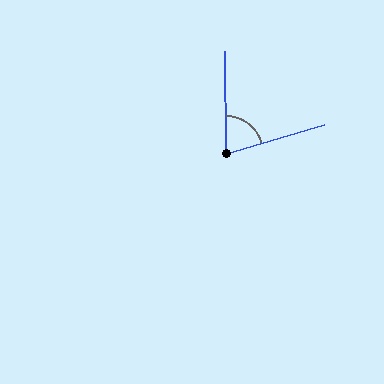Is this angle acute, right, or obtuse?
It is acute.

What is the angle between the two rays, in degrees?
Approximately 74 degrees.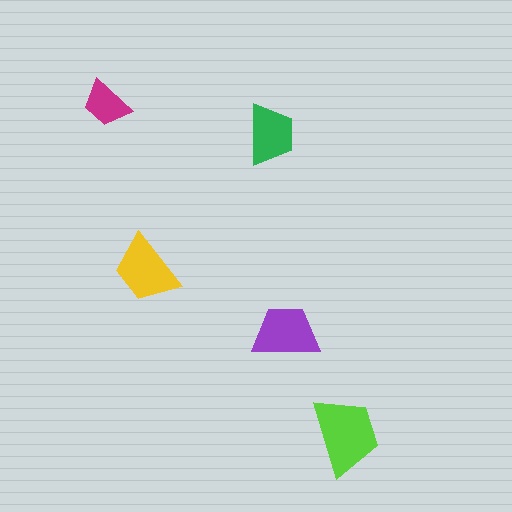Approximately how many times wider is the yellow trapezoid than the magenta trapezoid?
About 1.5 times wider.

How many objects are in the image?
There are 5 objects in the image.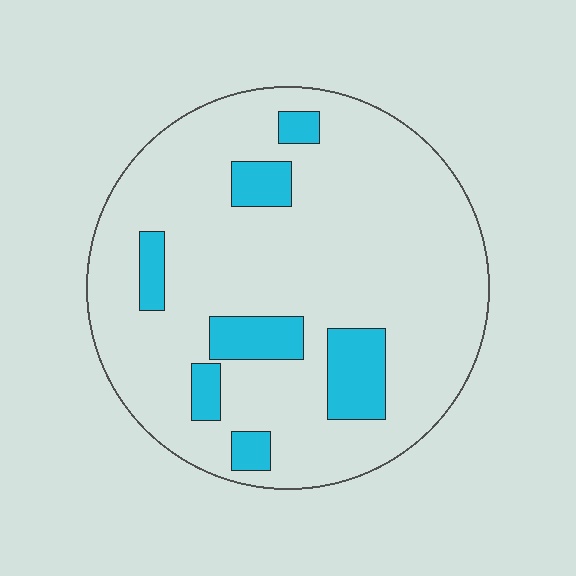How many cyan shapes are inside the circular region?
7.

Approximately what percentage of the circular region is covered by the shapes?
Approximately 15%.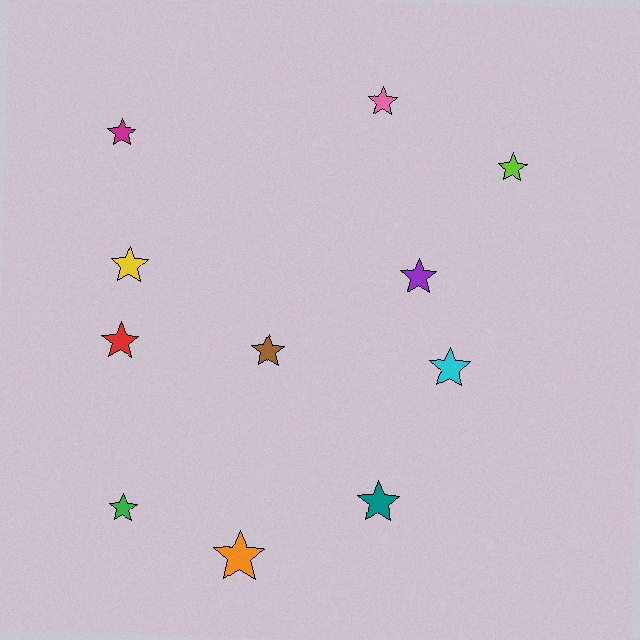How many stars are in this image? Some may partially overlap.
There are 11 stars.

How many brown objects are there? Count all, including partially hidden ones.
There is 1 brown object.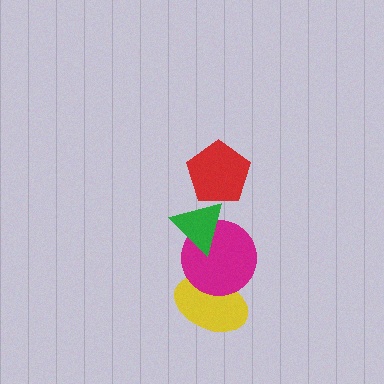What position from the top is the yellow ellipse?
The yellow ellipse is 4th from the top.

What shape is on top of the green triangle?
The red pentagon is on top of the green triangle.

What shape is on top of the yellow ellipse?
The magenta circle is on top of the yellow ellipse.